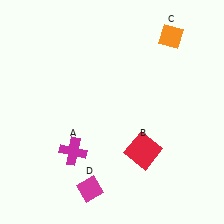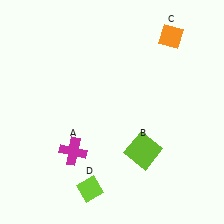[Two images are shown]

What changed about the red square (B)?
In Image 1, B is red. In Image 2, it changed to lime.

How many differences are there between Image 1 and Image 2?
There are 2 differences between the two images.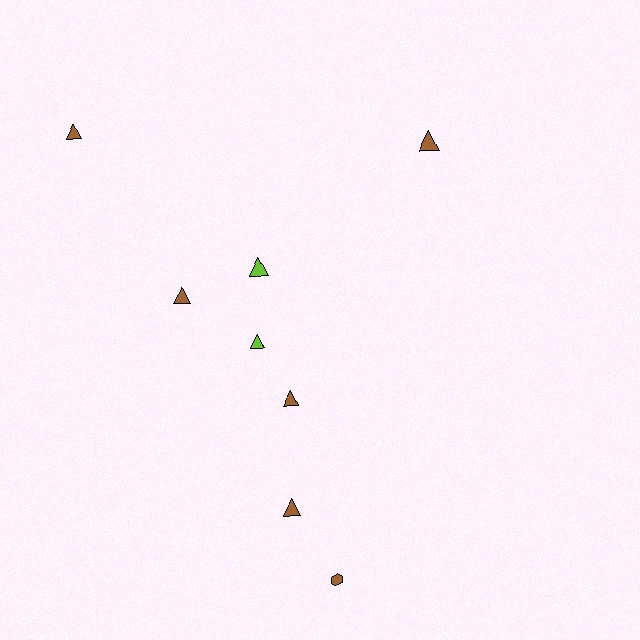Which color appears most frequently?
Brown, with 6 objects.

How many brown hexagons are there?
There is 1 brown hexagon.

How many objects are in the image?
There are 8 objects.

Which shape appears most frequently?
Triangle, with 7 objects.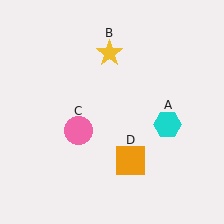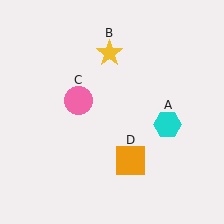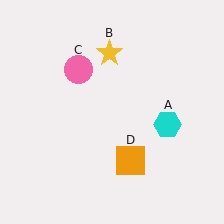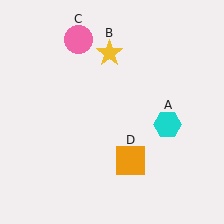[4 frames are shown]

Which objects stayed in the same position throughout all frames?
Cyan hexagon (object A) and yellow star (object B) and orange square (object D) remained stationary.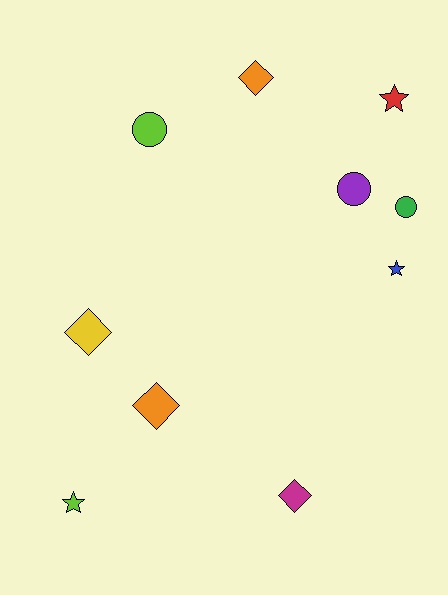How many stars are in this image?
There are 3 stars.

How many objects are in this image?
There are 10 objects.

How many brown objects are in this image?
There are no brown objects.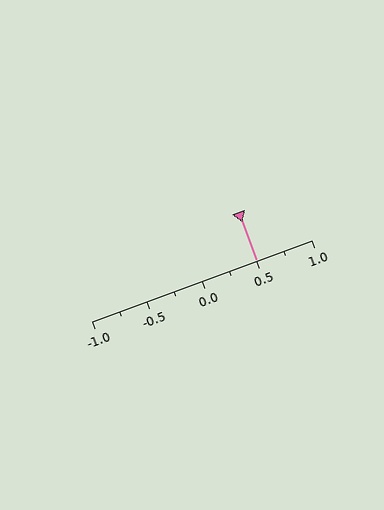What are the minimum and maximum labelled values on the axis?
The axis runs from -1.0 to 1.0.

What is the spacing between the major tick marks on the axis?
The major ticks are spaced 0.5 apart.